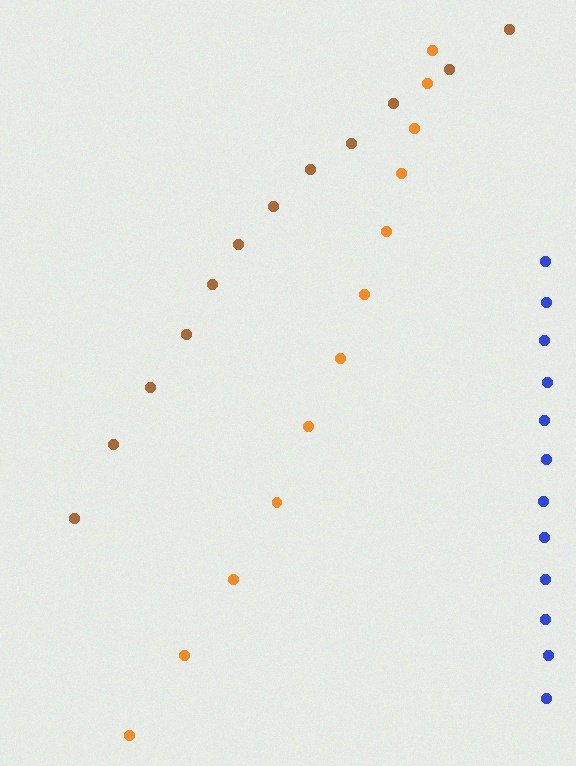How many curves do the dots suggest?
There are 3 distinct paths.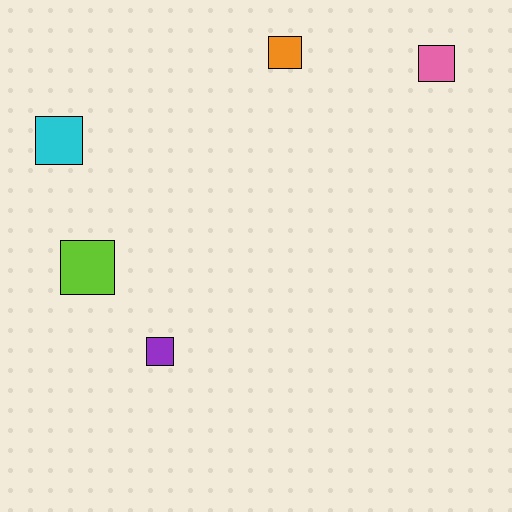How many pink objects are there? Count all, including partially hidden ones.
There is 1 pink object.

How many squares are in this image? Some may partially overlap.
There are 5 squares.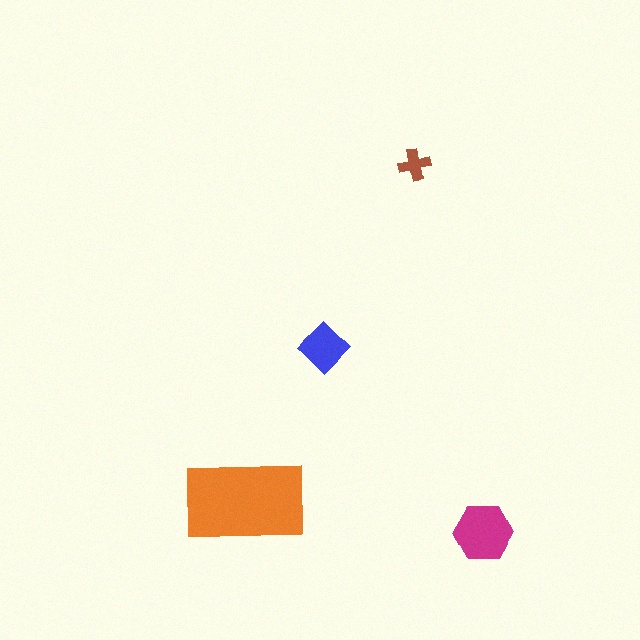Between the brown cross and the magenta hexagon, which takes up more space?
The magenta hexagon.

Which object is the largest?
The orange rectangle.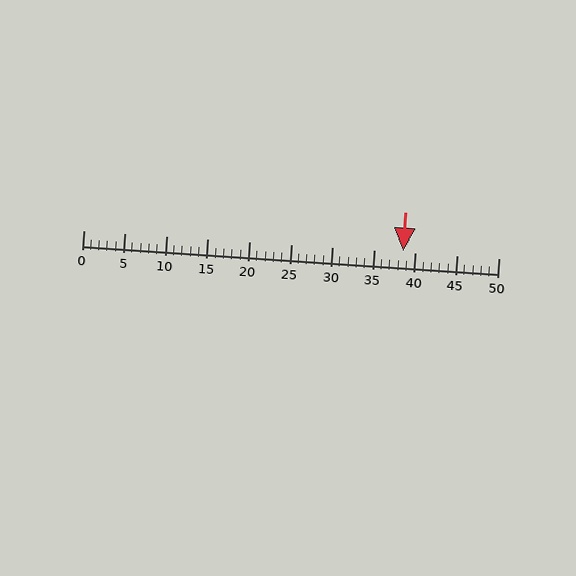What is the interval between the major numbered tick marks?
The major tick marks are spaced 5 units apart.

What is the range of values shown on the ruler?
The ruler shows values from 0 to 50.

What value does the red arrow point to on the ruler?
The red arrow points to approximately 38.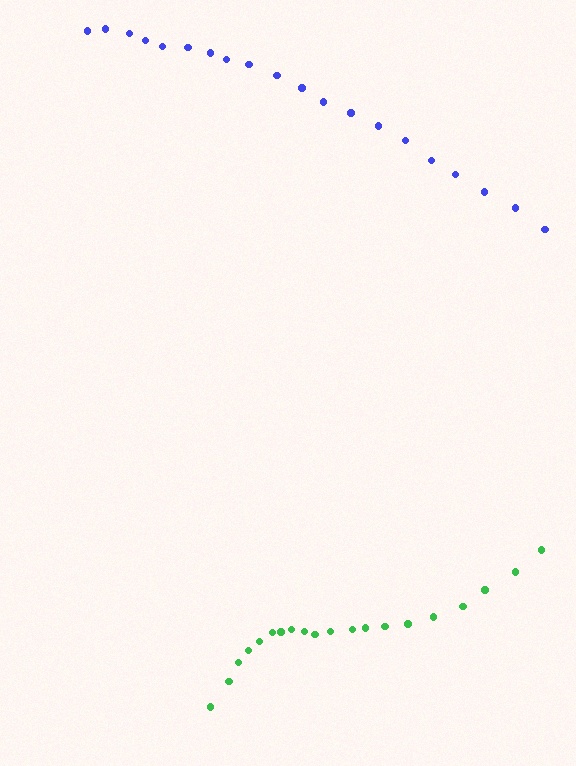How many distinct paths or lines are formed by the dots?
There are 2 distinct paths.